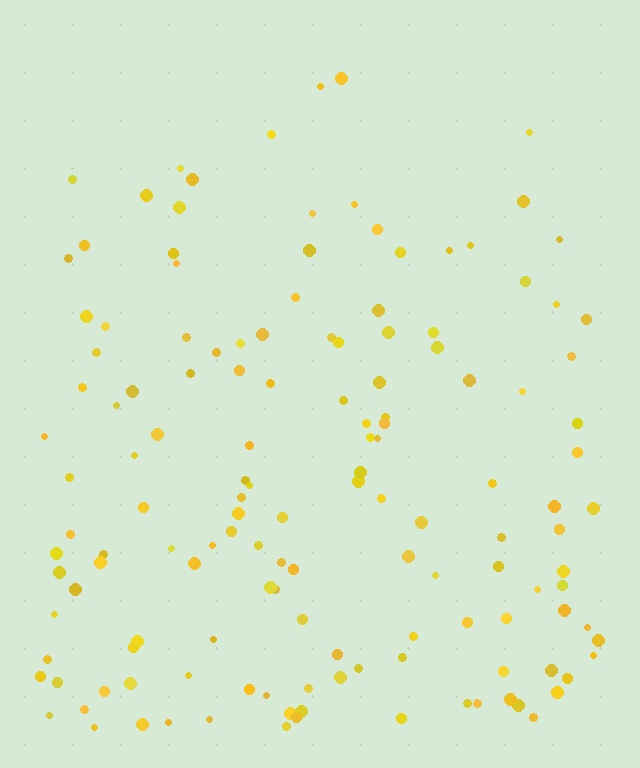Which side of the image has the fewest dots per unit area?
The top.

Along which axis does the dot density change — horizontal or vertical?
Vertical.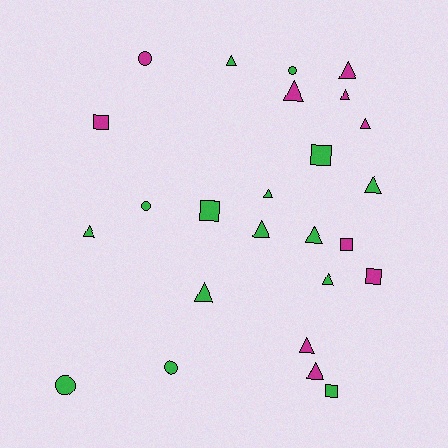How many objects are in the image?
There are 25 objects.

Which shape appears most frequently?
Triangle, with 14 objects.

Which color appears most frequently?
Green, with 15 objects.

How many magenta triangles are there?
There are 6 magenta triangles.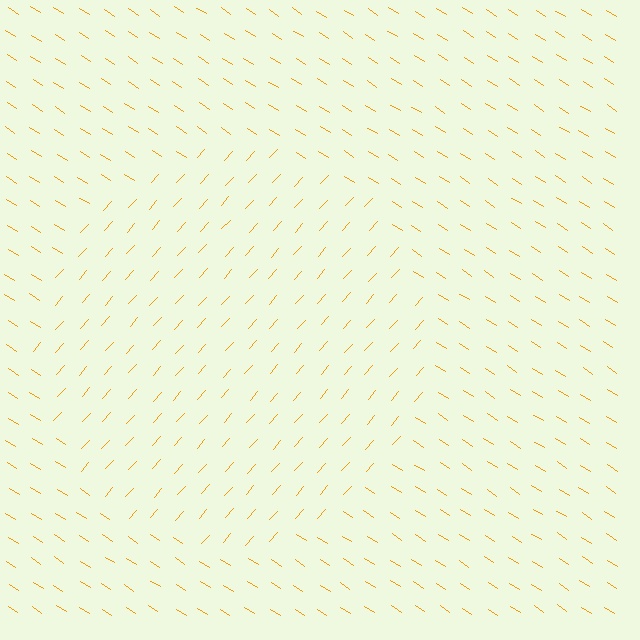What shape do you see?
I see a circle.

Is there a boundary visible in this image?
Yes, there is a texture boundary formed by a change in line orientation.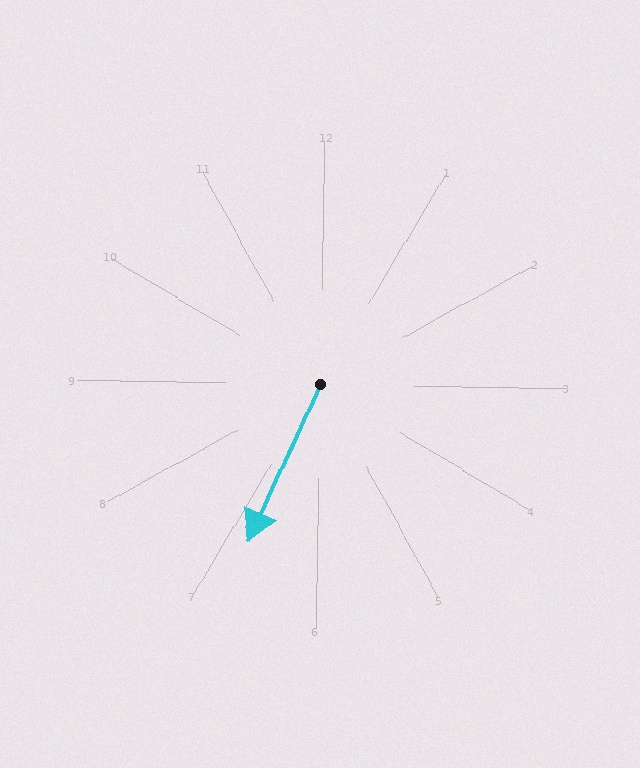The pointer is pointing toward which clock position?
Roughly 7 o'clock.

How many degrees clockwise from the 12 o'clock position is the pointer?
Approximately 204 degrees.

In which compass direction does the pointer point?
Southwest.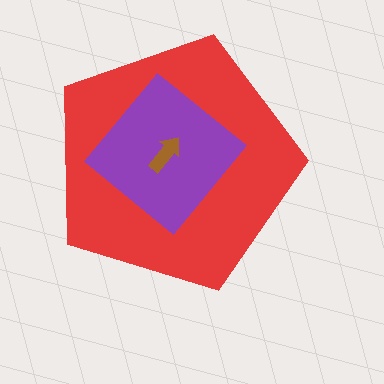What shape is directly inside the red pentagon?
The purple diamond.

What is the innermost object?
The brown arrow.